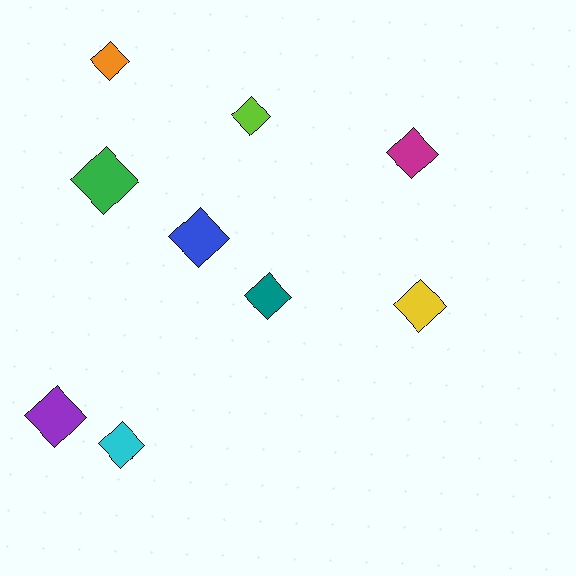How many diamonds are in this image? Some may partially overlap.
There are 9 diamonds.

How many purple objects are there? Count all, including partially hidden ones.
There is 1 purple object.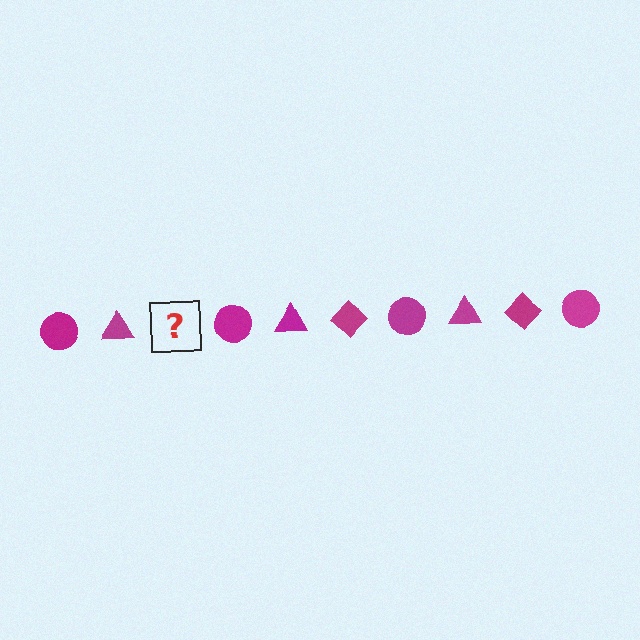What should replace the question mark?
The question mark should be replaced with a magenta diamond.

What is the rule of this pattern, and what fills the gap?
The rule is that the pattern cycles through circle, triangle, diamond shapes in magenta. The gap should be filled with a magenta diamond.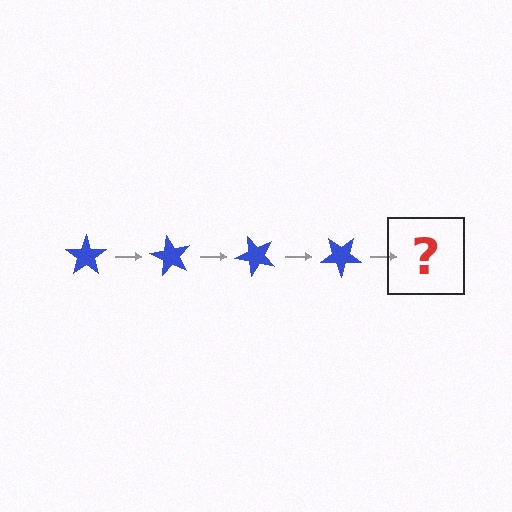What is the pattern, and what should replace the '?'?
The pattern is that the star rotates 60 degrees each step. The '?' should be a blue star rotated 240 degrees.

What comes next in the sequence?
The next element should be a blue star rotated 240 degrees.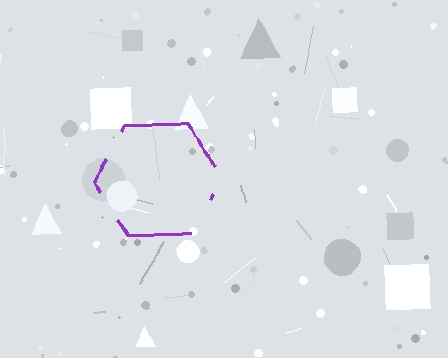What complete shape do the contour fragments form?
The contour fragments form a hexagon.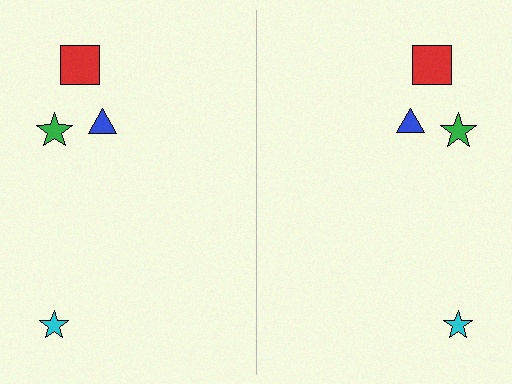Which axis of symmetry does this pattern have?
The pattern has a vertical axis of symmetry running through the center of the image.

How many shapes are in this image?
There are 8 shapes in this image.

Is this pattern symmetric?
Yes, this pattern has bilateral (reflection) symmetry.